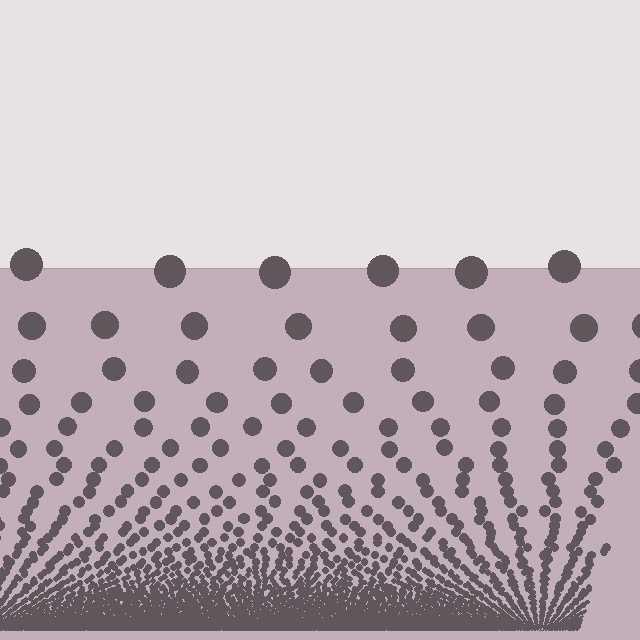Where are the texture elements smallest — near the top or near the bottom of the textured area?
Near the bottom.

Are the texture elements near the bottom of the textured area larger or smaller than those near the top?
Smaller. The gradient is inverted — elements near the bottom are smaller and denser.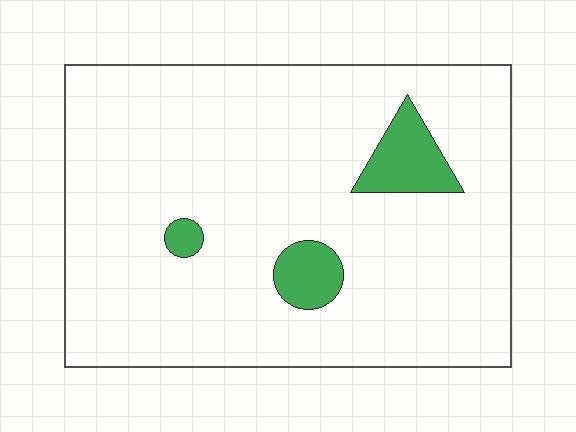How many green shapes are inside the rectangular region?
3.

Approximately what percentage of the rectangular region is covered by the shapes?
Approximately 10%.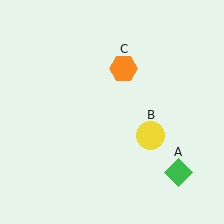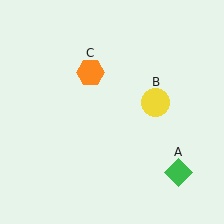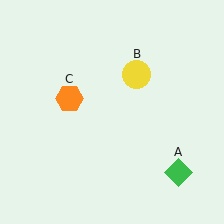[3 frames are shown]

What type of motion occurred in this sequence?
The yellow circle (object B), orange hexagon (object C) rotated counterclockwise around the center of the scene.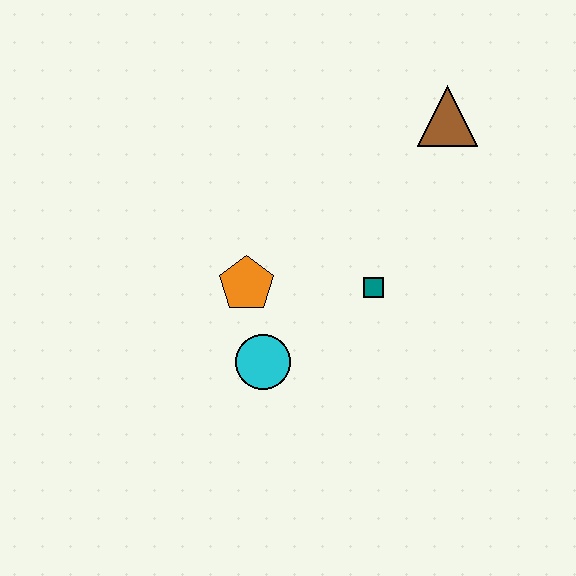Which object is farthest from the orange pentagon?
The brown triangle is farthest from the orange pentagon.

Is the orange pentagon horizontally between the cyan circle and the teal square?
No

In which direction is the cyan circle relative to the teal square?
The cyan circle is to the left of the teal square.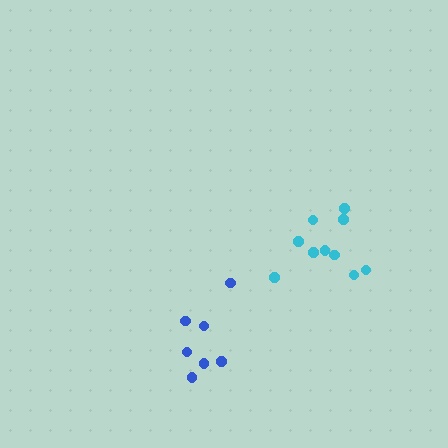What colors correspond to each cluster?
The clusters are colored: cyan, blue.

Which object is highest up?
The cyan cluster is topmost.